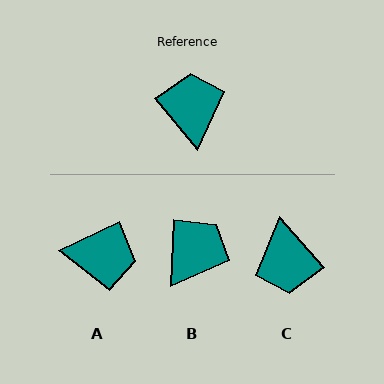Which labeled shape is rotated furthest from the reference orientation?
C, about 179 degrees away.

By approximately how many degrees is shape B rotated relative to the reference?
Approximately 42 degrees clockwise.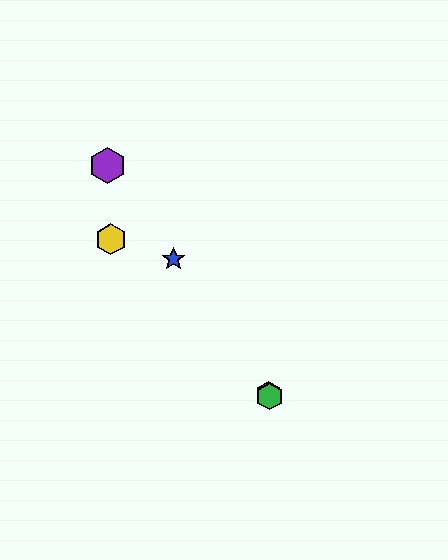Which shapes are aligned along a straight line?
The red hexagon, the blue star, the green hexagon, the purple hexagon are aligned along a straight line.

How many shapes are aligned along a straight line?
4 shapes (the red hexagon, the blue star, the green hexagon, the purple hexagon) are aligned along a straight line.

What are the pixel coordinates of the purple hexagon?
The purple hexagon is at (108, 165).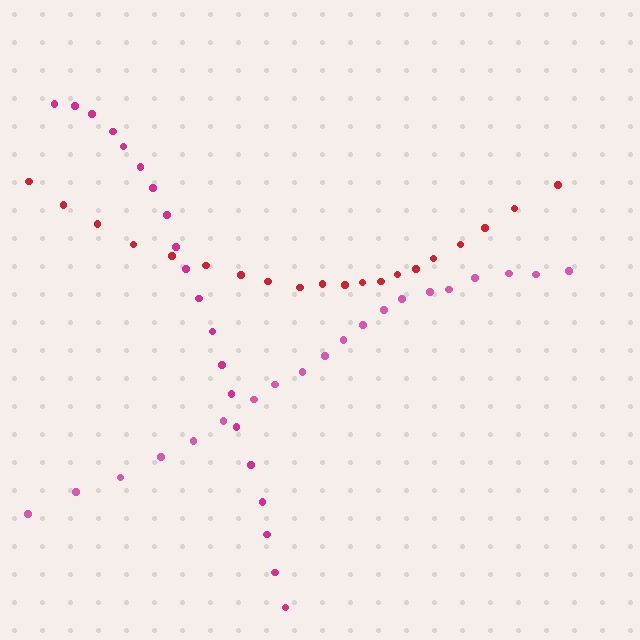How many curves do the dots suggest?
There are 3 distinct paths.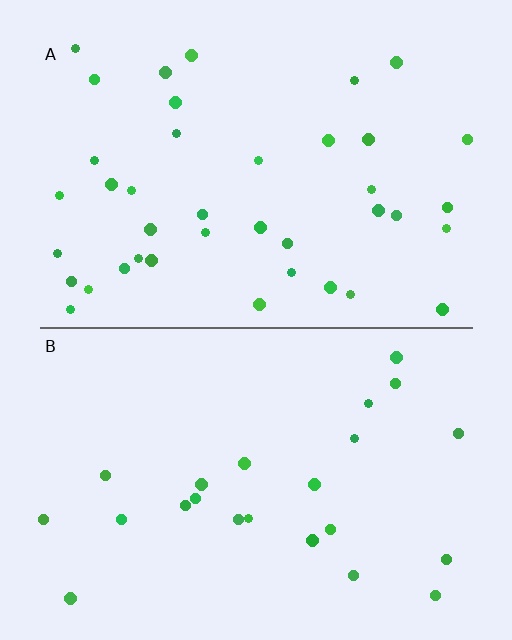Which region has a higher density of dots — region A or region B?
A (the top).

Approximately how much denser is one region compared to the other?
Approximately 1.7× — region A over region B.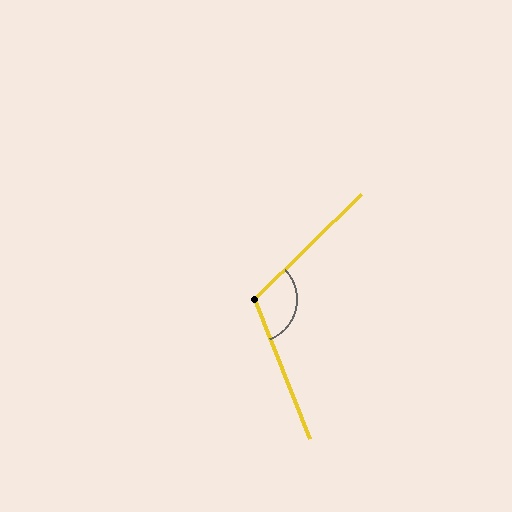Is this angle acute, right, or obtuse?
It is obtuse.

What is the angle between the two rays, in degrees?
Approximately 113 degrees.